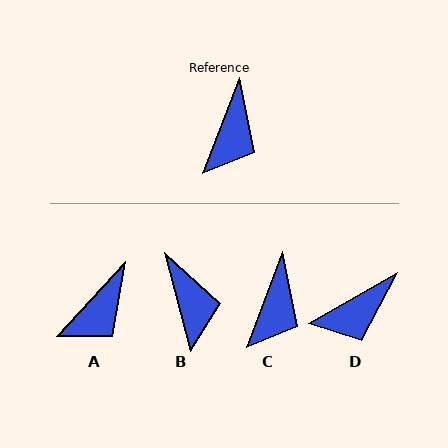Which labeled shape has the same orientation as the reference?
C.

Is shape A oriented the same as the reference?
No, it is off by about 22 degrees.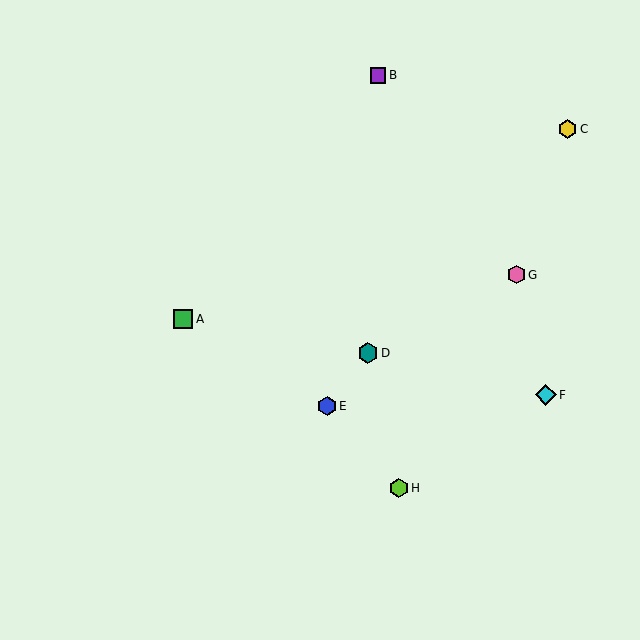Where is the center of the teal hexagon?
The center of the teal hexagon is at (368, 353).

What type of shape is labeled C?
Shape C is a yellow hexagon.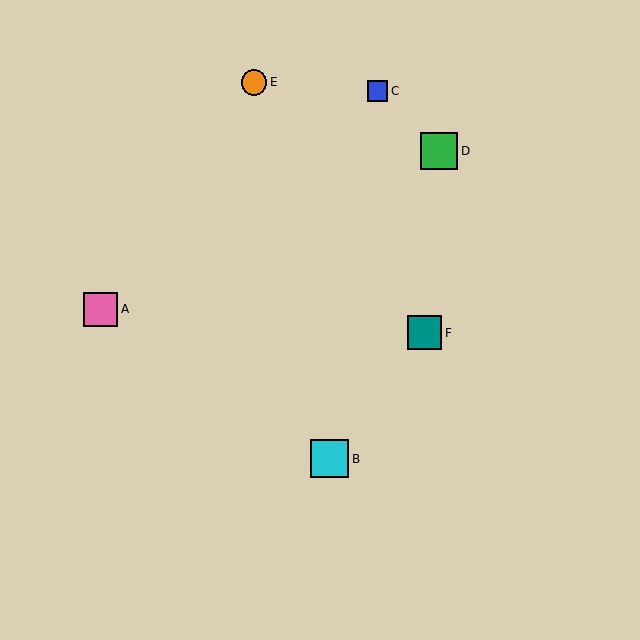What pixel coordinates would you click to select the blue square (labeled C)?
Click at (377, 91) to select the blue square C.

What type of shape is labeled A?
Shape A is a pink square.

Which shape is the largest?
The cyan square (labeled B) is the largest.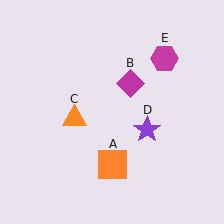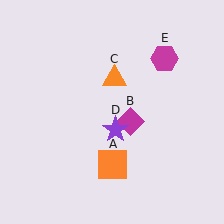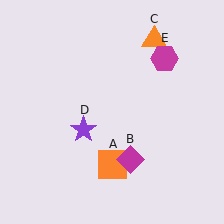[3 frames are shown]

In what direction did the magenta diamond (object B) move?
The magenta diamond (object B) moved down.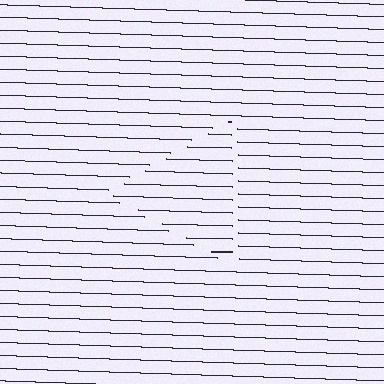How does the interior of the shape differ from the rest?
The interior of the shape contains the same grating, shifted by half a period — the contour is defined by the phase discontinuity where line-ends from the inner and outer gratings abut.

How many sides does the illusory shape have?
3 sides — the line-ends trace a triangle.